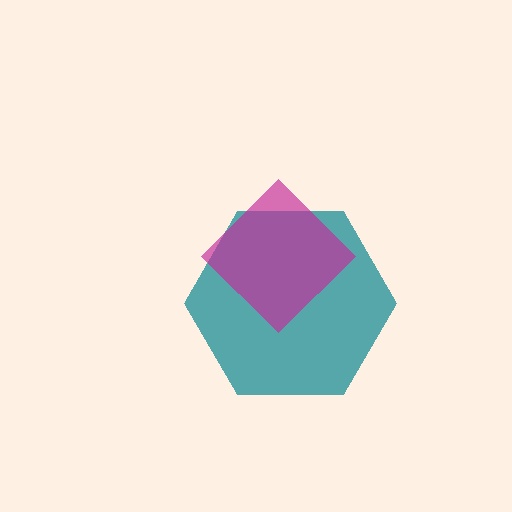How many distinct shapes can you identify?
There are 2 distinct shapes: a teal hexagon, a magenta diamond.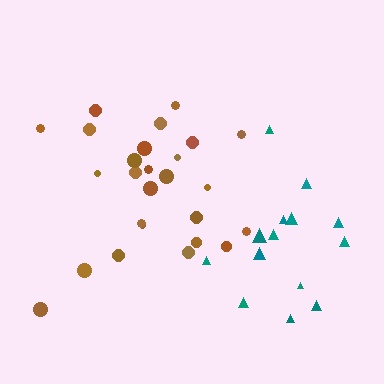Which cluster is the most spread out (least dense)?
Teal.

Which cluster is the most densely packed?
Brown.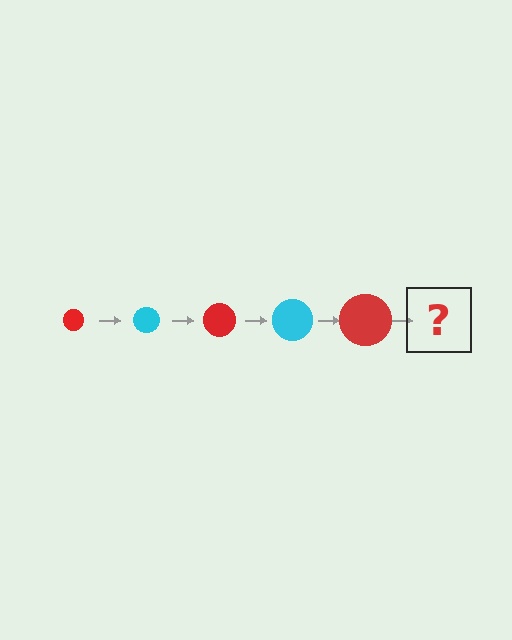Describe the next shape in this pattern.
It should be a cyan circle, larger than the previous one.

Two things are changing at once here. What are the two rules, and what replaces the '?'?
The two rules are that the circle grows larger each step and the color cycles through red and cyan. The '?' should be a cyan circle, larger than the previous one.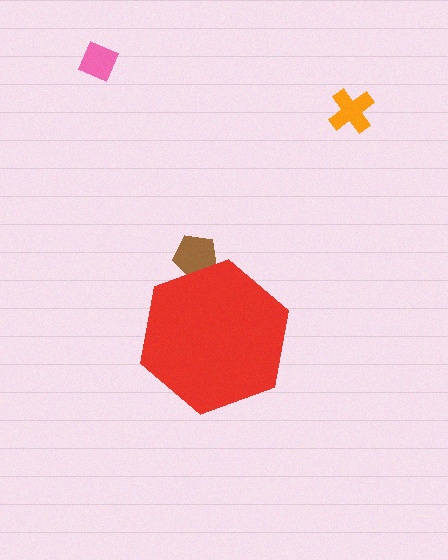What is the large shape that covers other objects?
A red hexagon.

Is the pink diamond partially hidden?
No, the pink diamond is fully visible.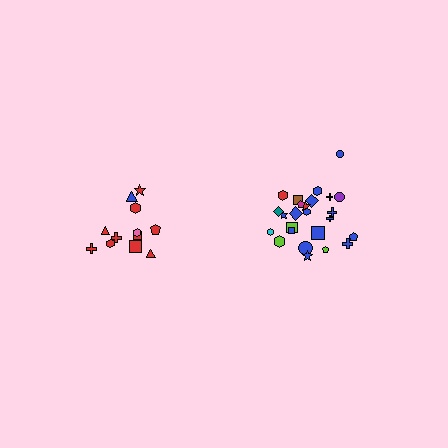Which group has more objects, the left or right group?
The right group.